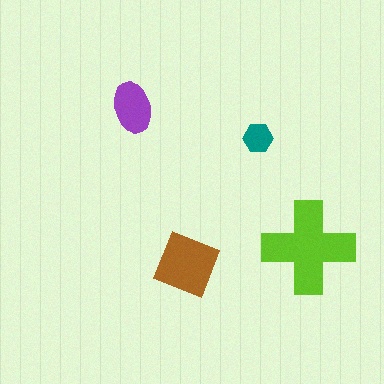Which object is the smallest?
The teal hexagon.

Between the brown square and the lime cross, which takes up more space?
The lime cross.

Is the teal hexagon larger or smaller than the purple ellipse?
Smaller.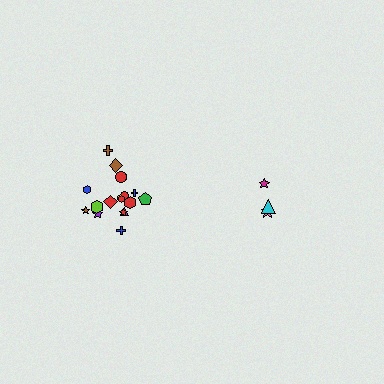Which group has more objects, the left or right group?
The left group.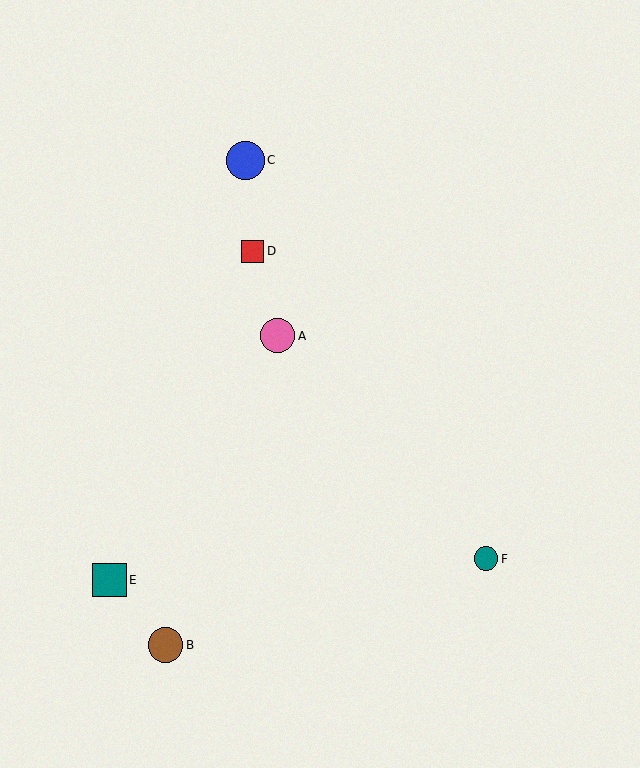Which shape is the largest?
The blue circle (labeled C) is the largest.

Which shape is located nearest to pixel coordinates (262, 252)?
The red square (labeled D) at (253, 251) is nearest to that location.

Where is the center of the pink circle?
The center of the pink circle is at (278, 336).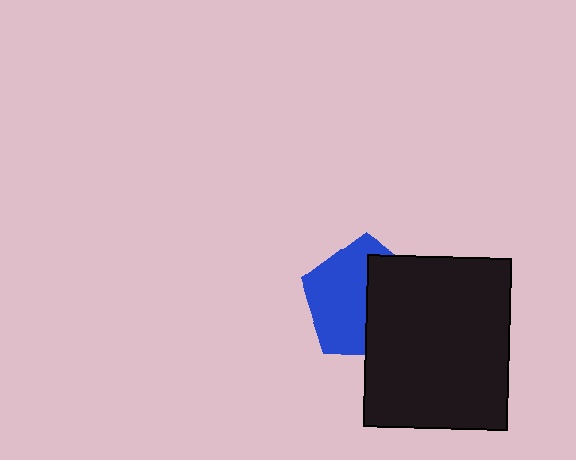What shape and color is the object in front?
The object in front is a black rectangle.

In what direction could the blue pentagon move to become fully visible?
The blue pentagon could move left. That would shift it out from behind the black rectangle entirely.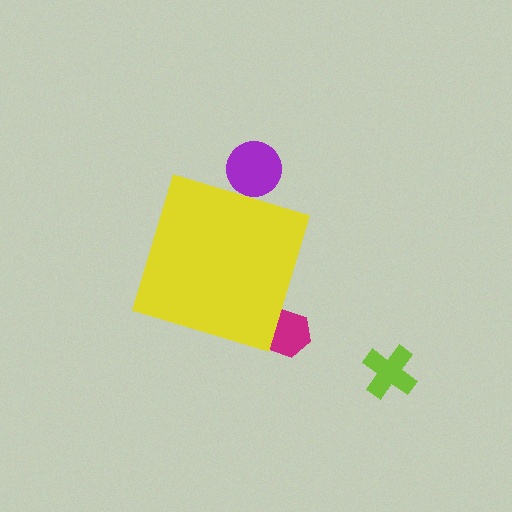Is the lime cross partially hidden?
No, the lime cross is fully visible.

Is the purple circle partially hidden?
Yes, the purple circle is partially hidden behind the yellow diamond.